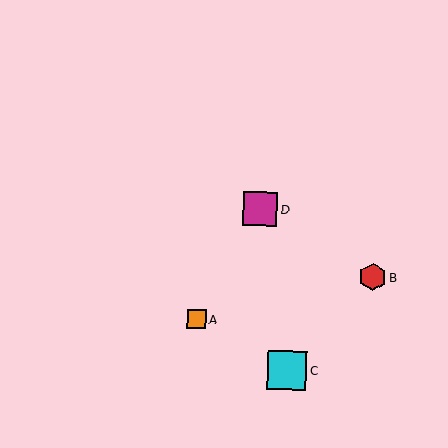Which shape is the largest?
The cyan square (labeled C) is the largest.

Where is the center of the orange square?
The center of the orange square is at (196, 319).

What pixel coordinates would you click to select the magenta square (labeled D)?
Click at (260, 209) to select the magenta square D.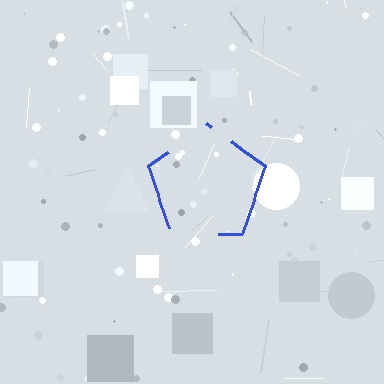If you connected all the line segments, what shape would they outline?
They would outline a pentagon.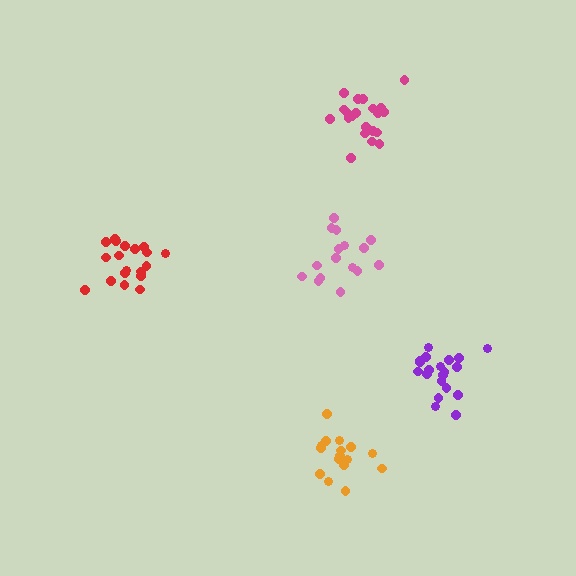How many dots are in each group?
Group 1: 21 dots, Group 2: 16 dots, Group 3: 16 dots, Group 4: 20 dots, Group 5: 20 dots (93 total).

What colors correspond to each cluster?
The clusters are colored: magenta, orange, pink, purple, red.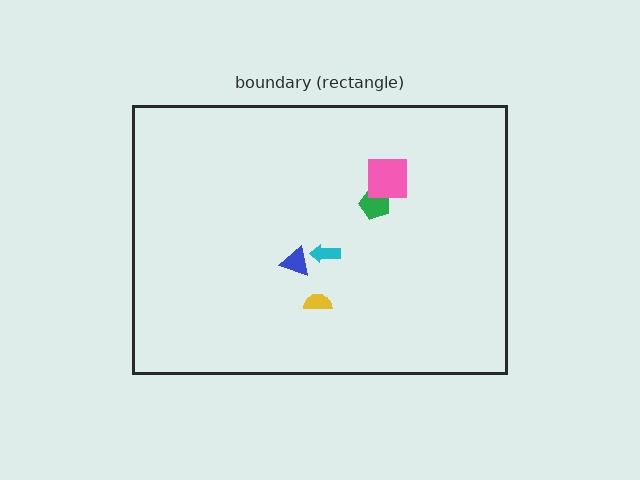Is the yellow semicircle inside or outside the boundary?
Inside.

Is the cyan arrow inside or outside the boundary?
Inside.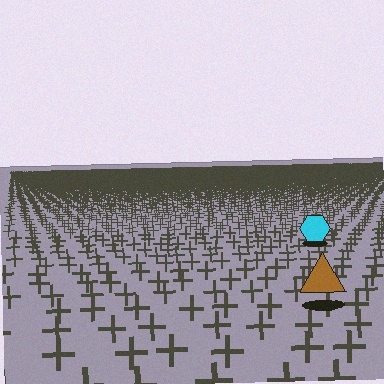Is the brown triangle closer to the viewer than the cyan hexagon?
Yes. The brown triangle is closer — you can tell from the texture gradient: the ground texture is coarser near it.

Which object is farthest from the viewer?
The cyan hexagon is farthest from the viewer. It appears smaller and the ground texture around it is denser.